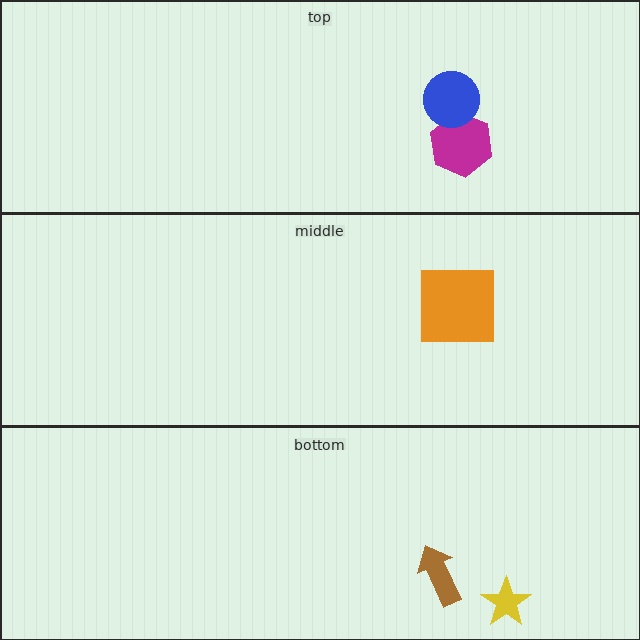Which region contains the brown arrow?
The bottom region.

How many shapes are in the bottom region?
2.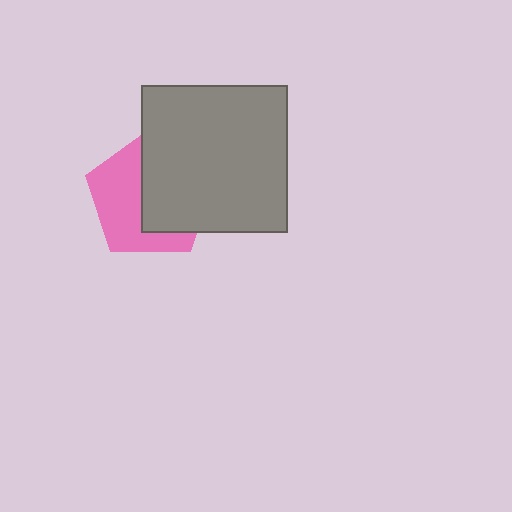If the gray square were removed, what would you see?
You would see the complete pink pentagon.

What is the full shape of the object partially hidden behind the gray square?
The partially hidden object is a pink pentagon.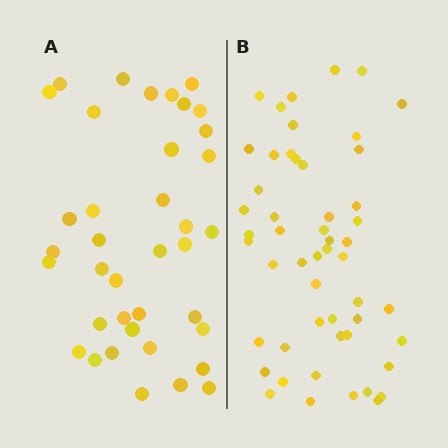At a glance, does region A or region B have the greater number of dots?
Region B (the right region) has more dots.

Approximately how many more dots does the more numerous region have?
Region B has approximately 15 more dots than region A.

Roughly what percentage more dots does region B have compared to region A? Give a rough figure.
About 35% more.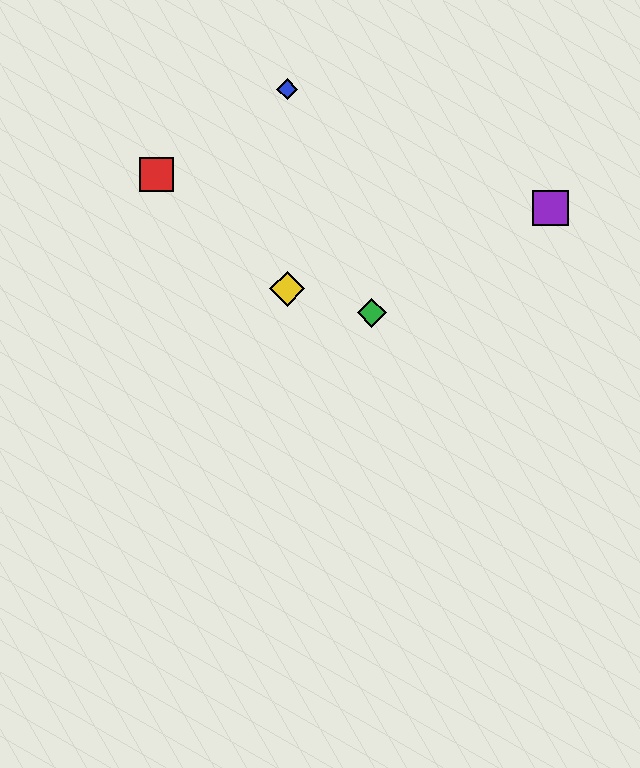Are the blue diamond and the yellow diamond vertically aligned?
Yes, both are at x≈287.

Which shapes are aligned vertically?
The blue diamond, the yellow diamond are aligned vertically.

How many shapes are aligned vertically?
2 shapes (the blue diamond, the yellow diamond) are aligned vertically.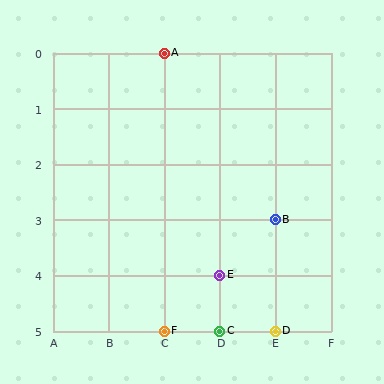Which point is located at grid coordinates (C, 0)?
Point A is at (C, 0).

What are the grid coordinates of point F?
Point F is at grid coordinates (C, 5).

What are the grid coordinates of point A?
Point A is at grid coordinates (C, 0).